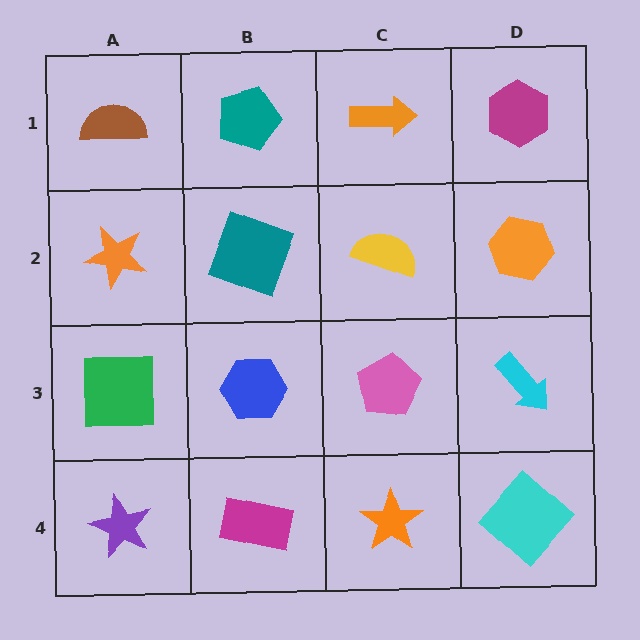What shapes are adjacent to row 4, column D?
A cyan arrow (row 3, column D), an orange star (row 4, column C).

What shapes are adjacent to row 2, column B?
A teal pentagon (row 1, column B), a blue hexagon (row 3, column B), an orange star (row 2, column A), a yellow semicircle (row 2, column C).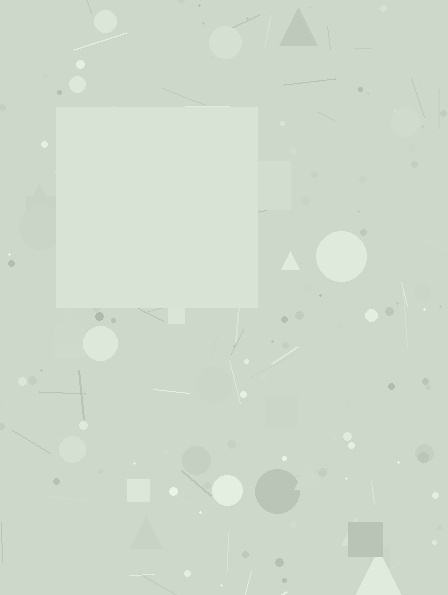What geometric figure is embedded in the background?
A square is embedded in the background.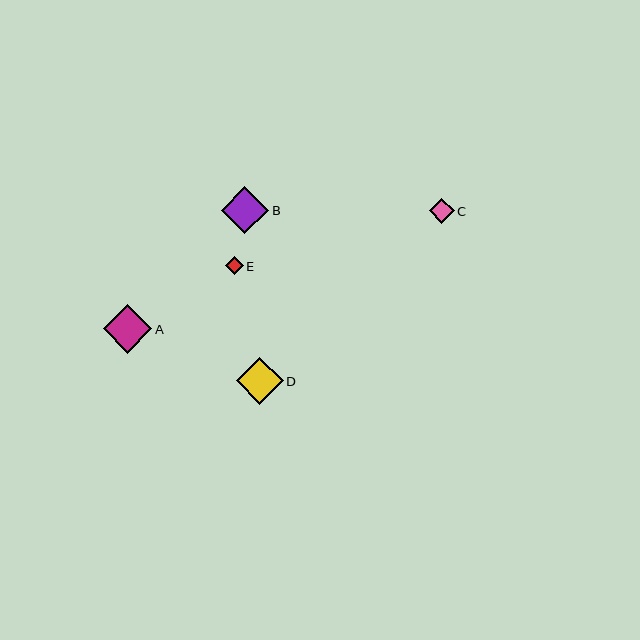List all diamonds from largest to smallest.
From largest to smallest: A, B, D, C, E.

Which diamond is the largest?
Diamond A is the largest with a size of approximately 49 pixels.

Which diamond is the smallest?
Diamond E is the smallest with a size of approximately 18 pixels.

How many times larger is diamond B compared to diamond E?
Diamond B is approximately 2.7 times the size of diamond E.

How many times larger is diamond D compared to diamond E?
Diamond D is approximately 2.6 times the size of diamond E.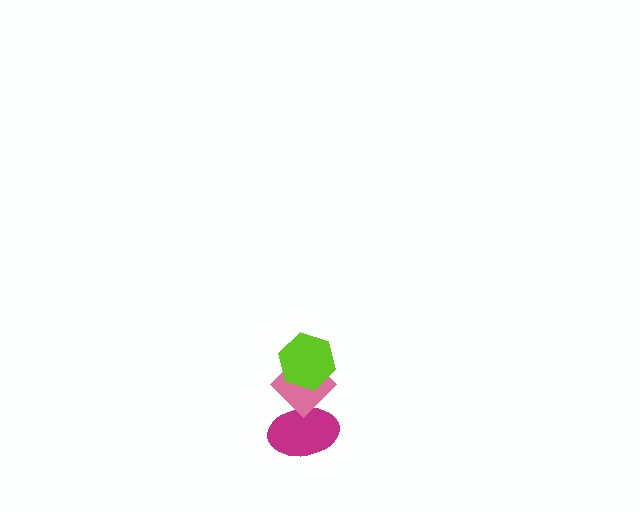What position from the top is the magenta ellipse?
The magenta ellipse is 3rd from the top.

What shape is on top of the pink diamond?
The lime hexagon is on top of the pink diamond.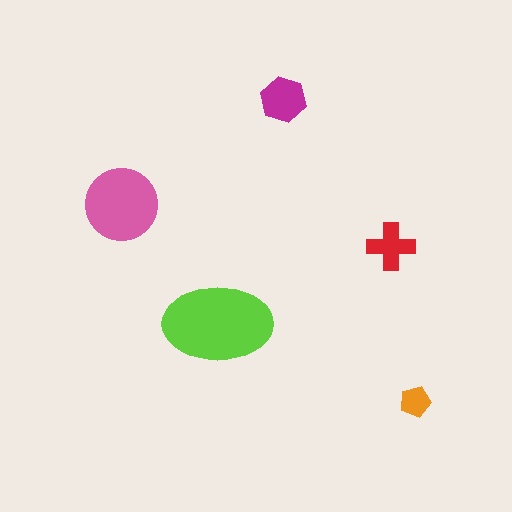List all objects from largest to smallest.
The lime ellipse, the pink circle, the magenta hexagon, the red cross, the orange pentagon.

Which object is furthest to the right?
The orange pentagon is rightmost.